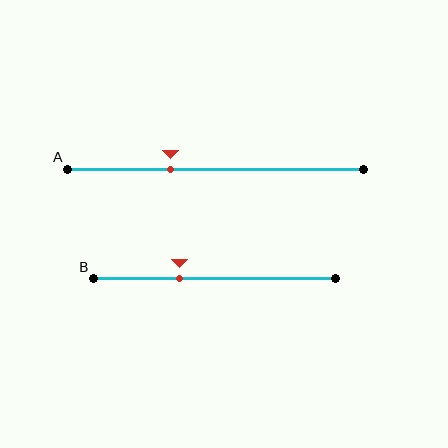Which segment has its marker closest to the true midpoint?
Segment B has its marker closest to the true midpoint.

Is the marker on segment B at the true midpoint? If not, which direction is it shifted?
No, the marker on segment B is shifted to the left by about 15% of the segment length.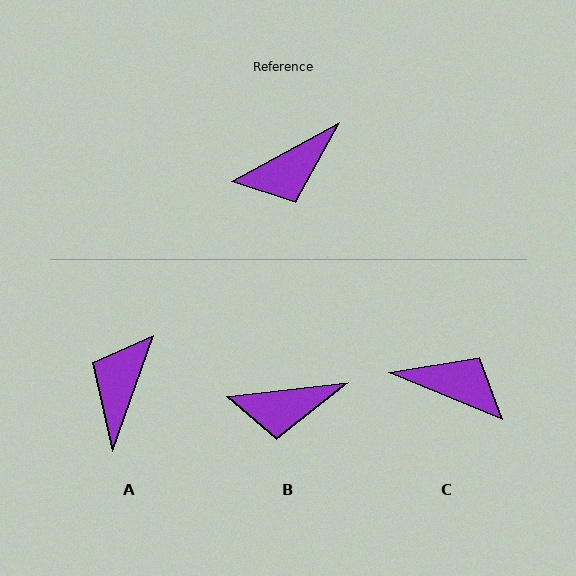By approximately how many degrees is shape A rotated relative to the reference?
Approximately 138 degrees clockwise.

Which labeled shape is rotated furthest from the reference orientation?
A, about 138 degrees away.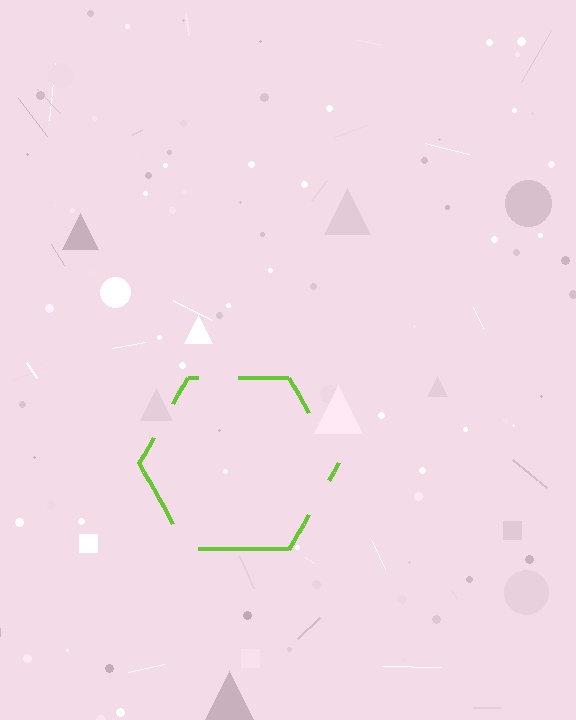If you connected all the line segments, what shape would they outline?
They would outline a hexagon.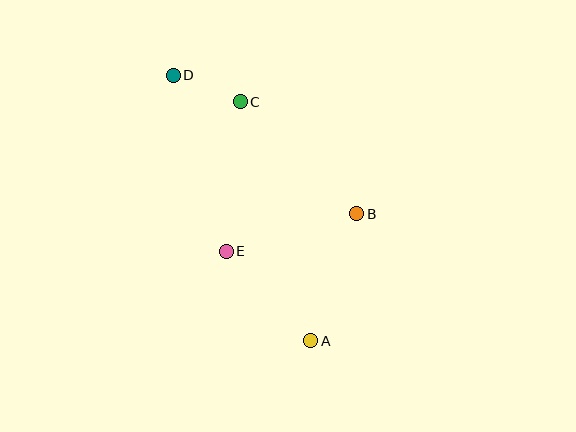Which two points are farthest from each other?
Points A and D are farthest from each other.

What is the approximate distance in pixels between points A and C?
The distance between A and C is approximately 249 pixels.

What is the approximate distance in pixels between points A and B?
The distance between A and B is approximately 135 pixels.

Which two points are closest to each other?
Points C and D are closest to each other.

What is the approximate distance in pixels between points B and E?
The distance between B and E is approximately 136 pixels.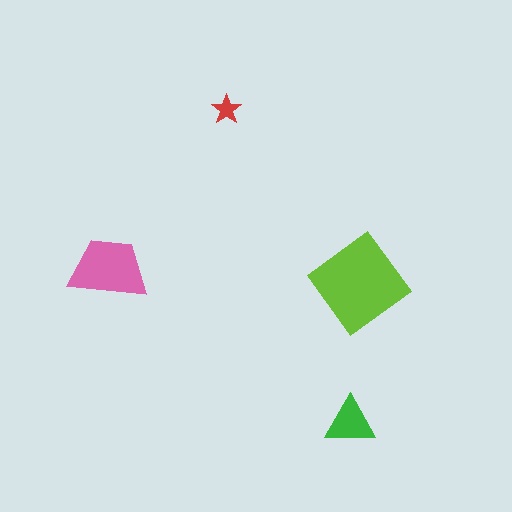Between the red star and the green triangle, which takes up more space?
The green triangle.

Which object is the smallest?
The red star.